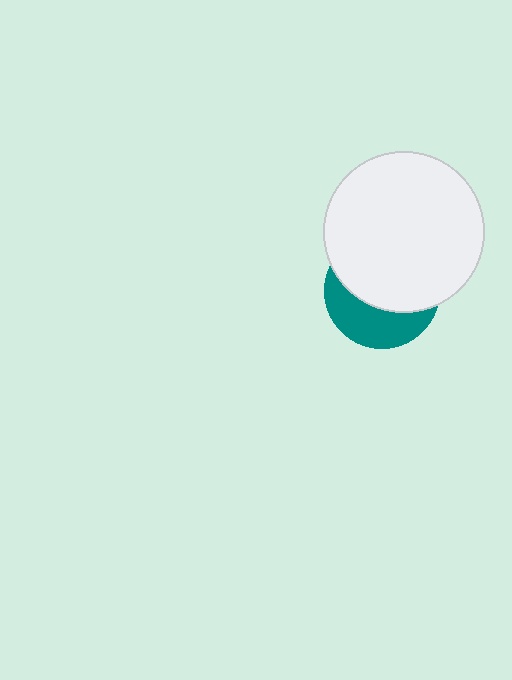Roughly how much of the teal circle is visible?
A small part of it is visible (roughly 39%).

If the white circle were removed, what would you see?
You would see the complete teal circle.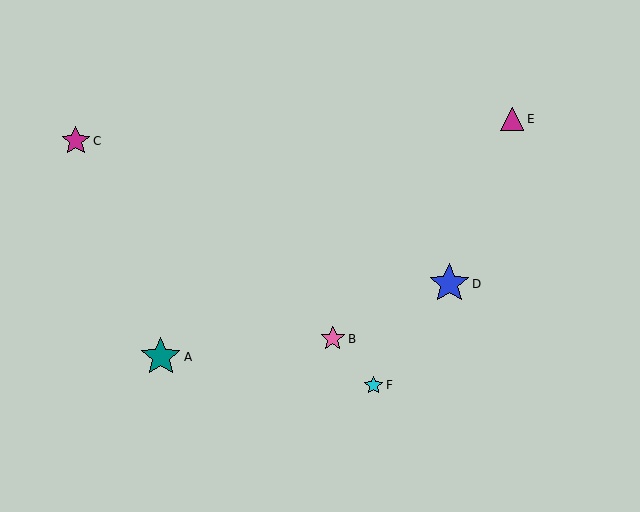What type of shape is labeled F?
Shape F is a cyan star.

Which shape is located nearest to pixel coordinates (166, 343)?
The teal star (labeled A) at (161, 357) is nearest to that location.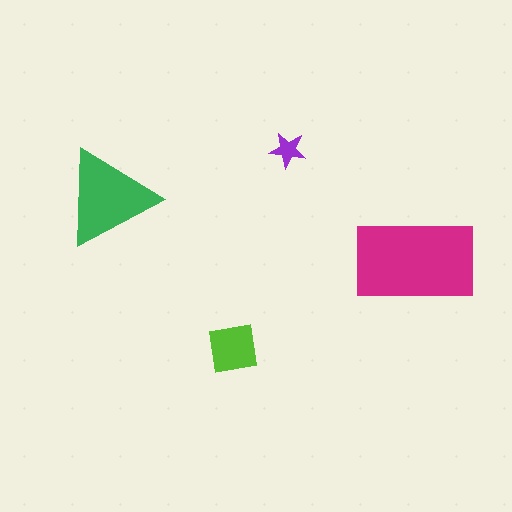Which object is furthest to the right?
The magenta rectangle is rightmost.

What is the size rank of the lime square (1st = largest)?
3rd.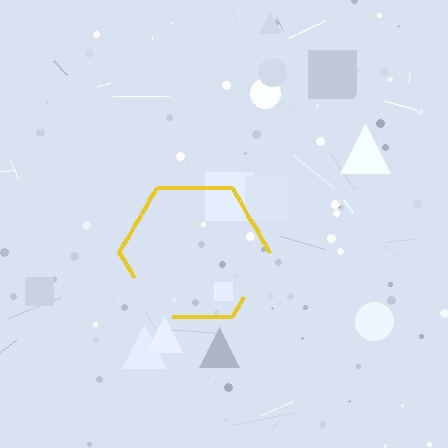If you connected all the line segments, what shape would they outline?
They would outline a hexagon.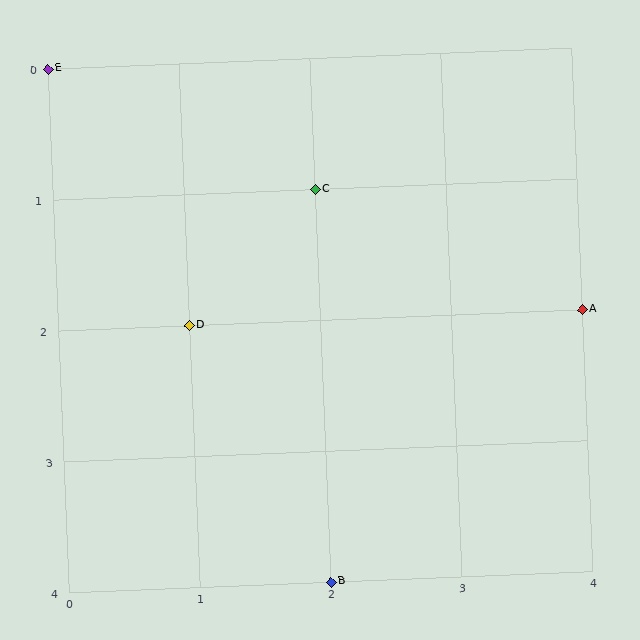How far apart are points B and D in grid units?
Points B and D are 1 column and 2 rows apart (about 2.2 grid units diagonally).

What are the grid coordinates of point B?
Point B is at grid coordinates (2, 4).